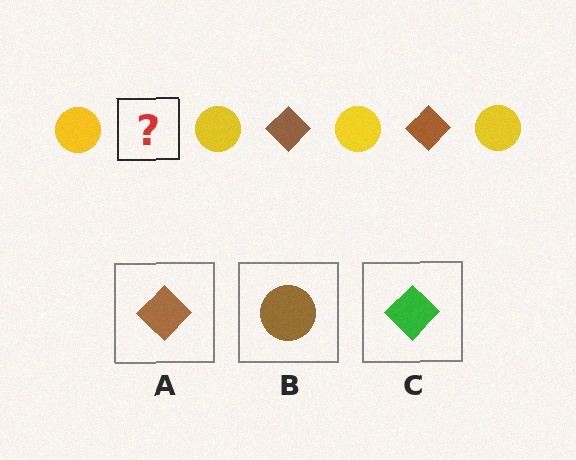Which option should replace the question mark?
Option A.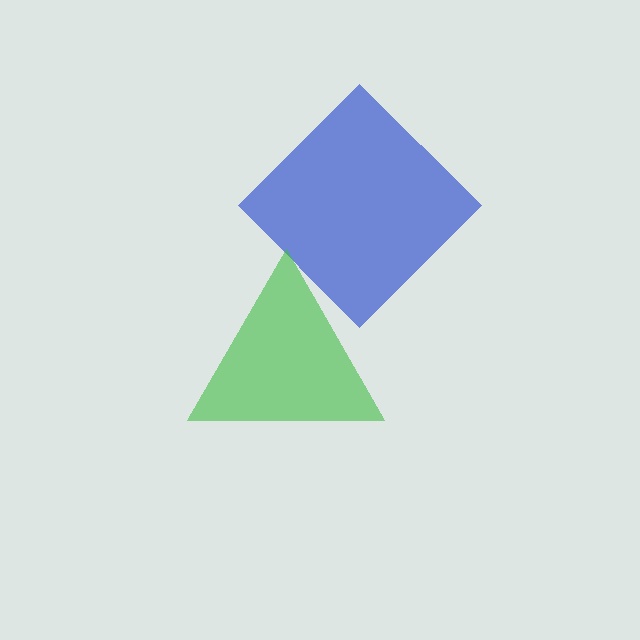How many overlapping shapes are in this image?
There are 2 overlapping shapes in the image.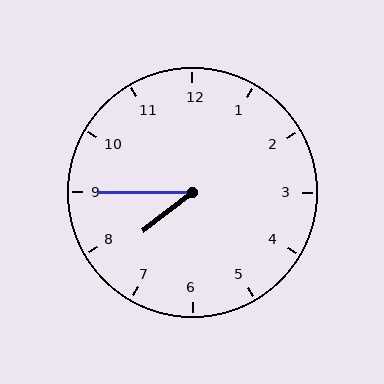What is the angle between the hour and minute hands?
Approximately 38 degrees.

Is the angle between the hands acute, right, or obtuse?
It is acute.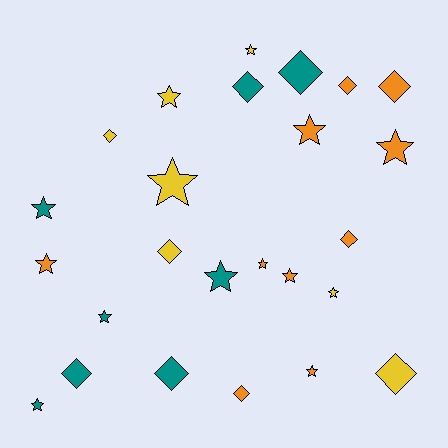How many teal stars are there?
There are 4 teal stars.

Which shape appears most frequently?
Star, with 14 objects.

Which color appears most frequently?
Orange, with 10 objects.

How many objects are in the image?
There are 25 objects.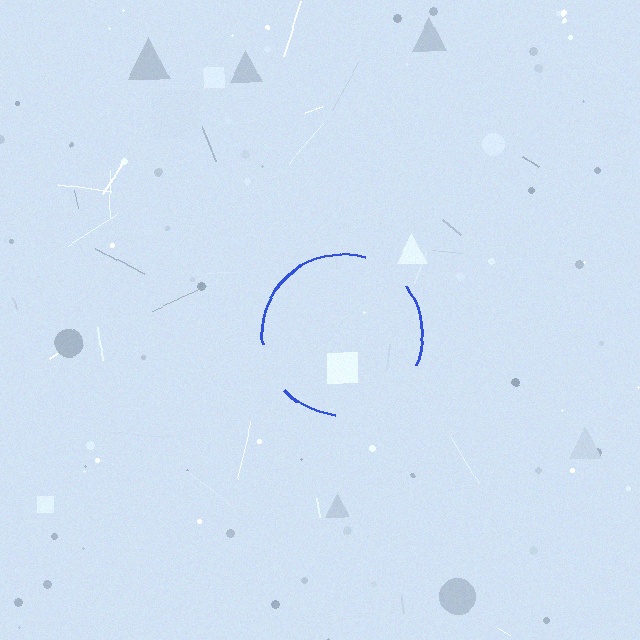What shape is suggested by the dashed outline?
The dashed outline suggests a circle.